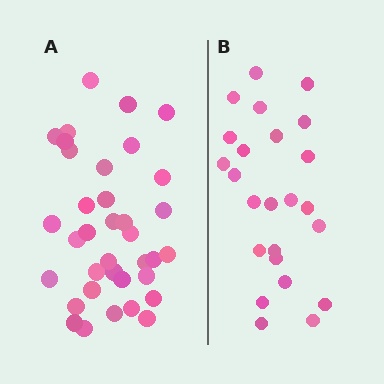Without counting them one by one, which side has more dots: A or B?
Region A (the left region) has more dots.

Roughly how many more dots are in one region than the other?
Region A has roughly 12 or so more dots than region B.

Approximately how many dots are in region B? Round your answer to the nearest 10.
About 20 dots. (The exact count is 24, which rounds to 20.)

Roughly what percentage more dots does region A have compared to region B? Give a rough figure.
About 50% more.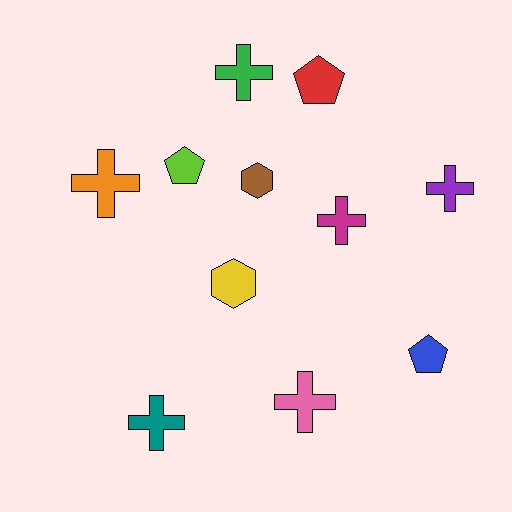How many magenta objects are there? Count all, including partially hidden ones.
There is 1 magenta object.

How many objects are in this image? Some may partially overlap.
There are 11 objects.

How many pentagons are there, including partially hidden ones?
There are 3 pentagons.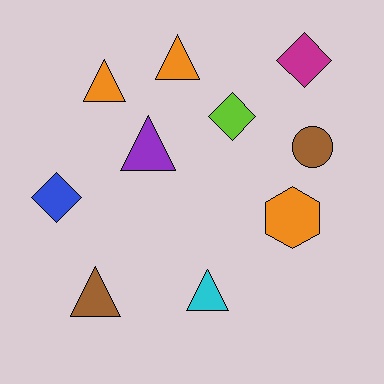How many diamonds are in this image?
There are 3 diamonds.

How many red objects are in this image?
There are no red objects.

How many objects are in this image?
There are 10 objects.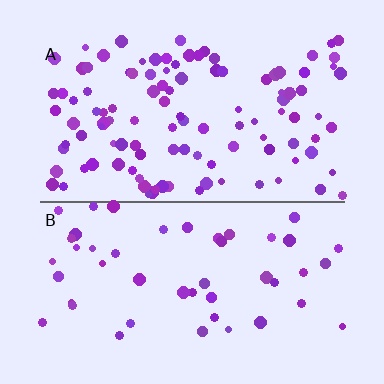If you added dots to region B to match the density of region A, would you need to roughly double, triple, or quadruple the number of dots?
Approximately double.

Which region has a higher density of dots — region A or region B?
A (the top).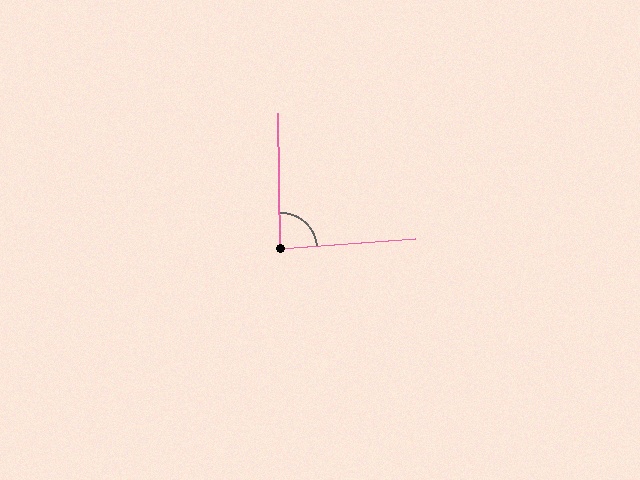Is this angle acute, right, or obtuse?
It is approximately a right angle.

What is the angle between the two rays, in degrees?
Approximately 87 degrees.